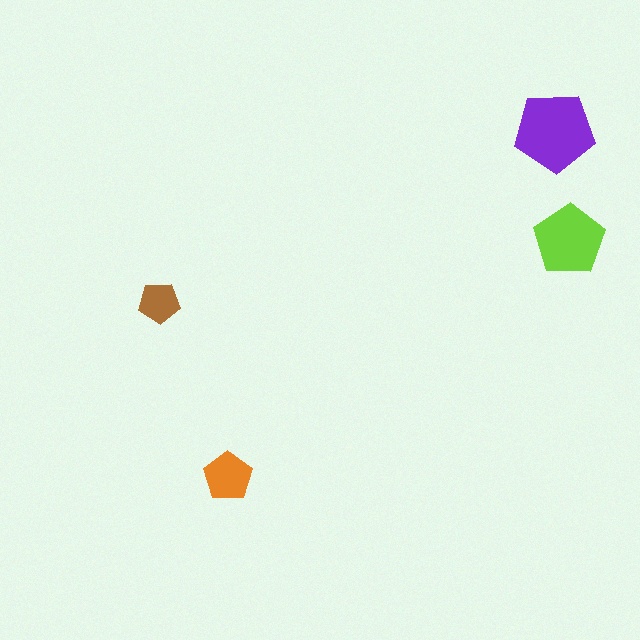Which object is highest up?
The purple pentagon is topmost.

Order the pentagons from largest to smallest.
the purple one, the lime one, the orange one, the brown one.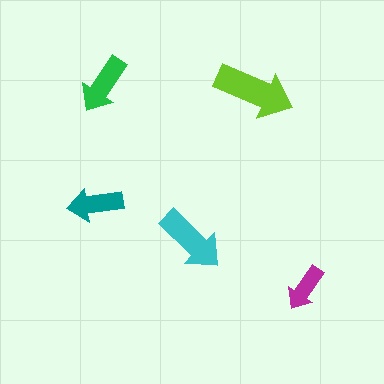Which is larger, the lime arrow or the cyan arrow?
The lime one.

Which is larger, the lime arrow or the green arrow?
The lime one.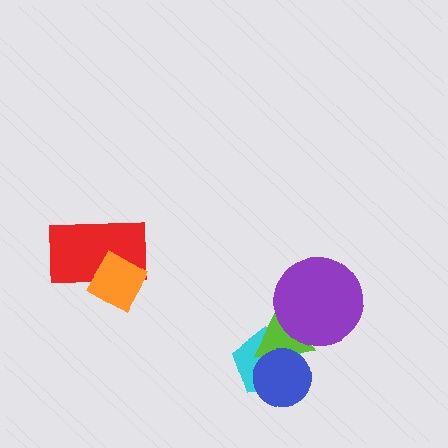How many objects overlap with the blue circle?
2 objects overlap with the blue circle.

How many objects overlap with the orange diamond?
1 object overlaps with the orange diamond.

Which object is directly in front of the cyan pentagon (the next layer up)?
The lime triangle is directly in front of the cyan pentagon.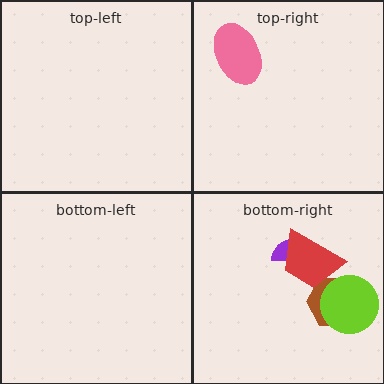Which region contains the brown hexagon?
The bottom-right region.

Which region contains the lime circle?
The bottom-right region.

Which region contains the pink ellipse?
The top-right region.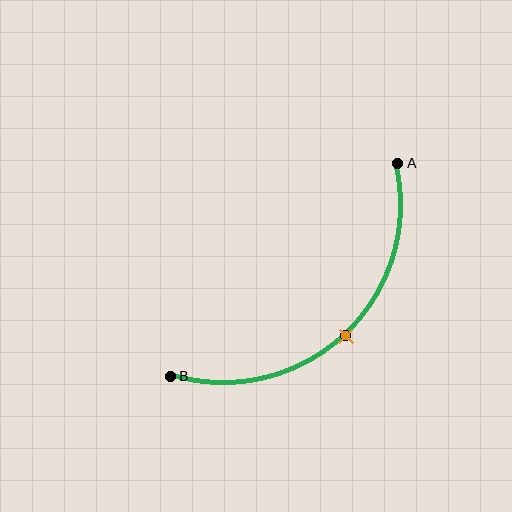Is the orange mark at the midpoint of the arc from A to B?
Yes. The orange mark lies on the arc at equal arc-length from both A and B — it is the arc midpoint.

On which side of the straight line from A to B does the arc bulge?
The arc bulges below and to the right of the straight line connecting A and B.